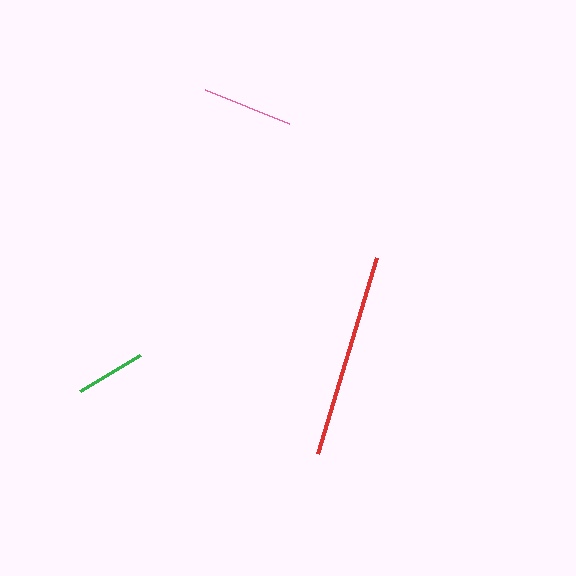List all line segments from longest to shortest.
From longest to shortest: red, pink, green.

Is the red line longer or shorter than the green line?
The red line is longer than the green line.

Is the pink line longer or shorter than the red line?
The red line is longer than the pink line.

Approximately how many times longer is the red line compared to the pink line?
The red line is approximately 2.2 times the length of the pink line.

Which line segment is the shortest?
The green line is the shortest at approximately 70 pixels.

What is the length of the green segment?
The green segment is approximately 70 pixels long.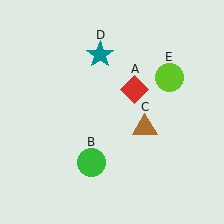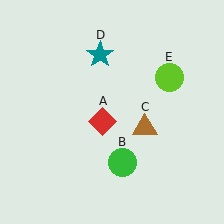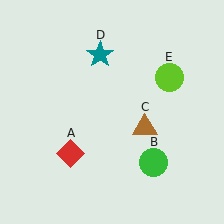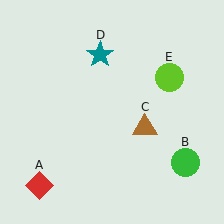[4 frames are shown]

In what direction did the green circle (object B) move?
The green circle (object B) moved right.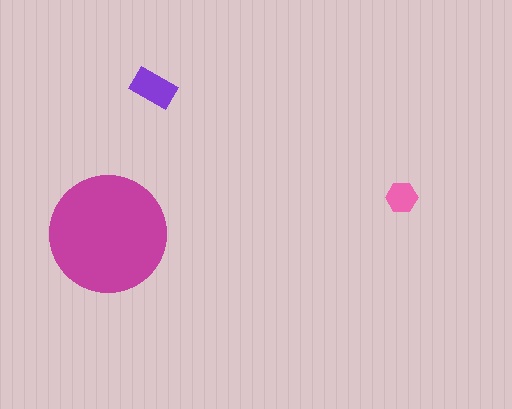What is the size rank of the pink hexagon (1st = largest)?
3rd.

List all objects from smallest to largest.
The pink hexagon, the purple rectangle, the magenta circle.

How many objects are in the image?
There are 3 objects in the image.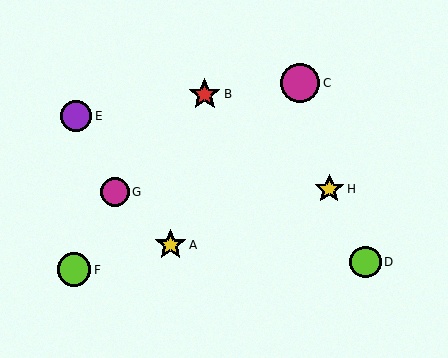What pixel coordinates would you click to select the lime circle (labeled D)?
Click at (365, 262) to select the lime circle D.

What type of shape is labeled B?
Shape B is a red star.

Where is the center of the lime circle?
The center of the lime circle is at (74, 270).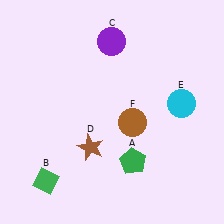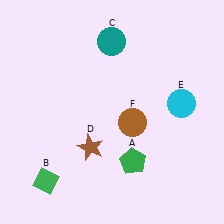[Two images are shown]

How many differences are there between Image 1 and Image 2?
There is 1 difference between the two images.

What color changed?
The circle (C) changed from purple in Image 1 to teal in Image 2.